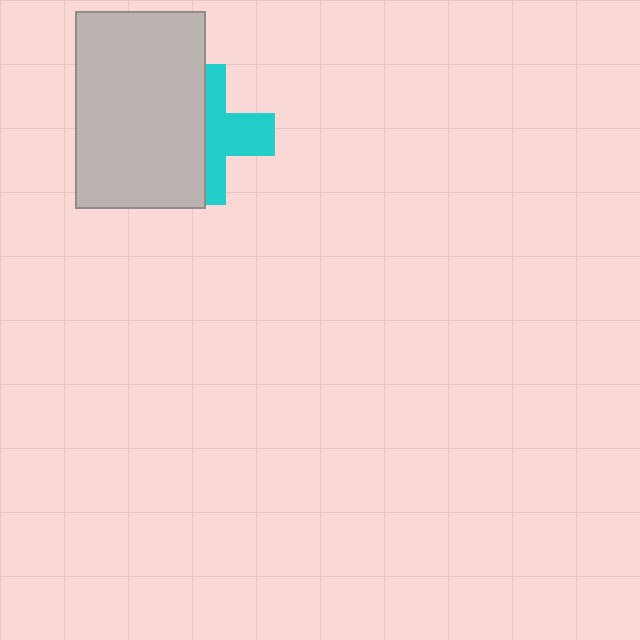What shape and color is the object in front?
The object in front is a light gray rectangle.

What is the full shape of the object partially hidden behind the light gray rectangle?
The partially hidden object is a cyan cross.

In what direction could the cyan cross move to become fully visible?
The cyan cross could move right. That would shift it out from behind the light gray rectangle entirely.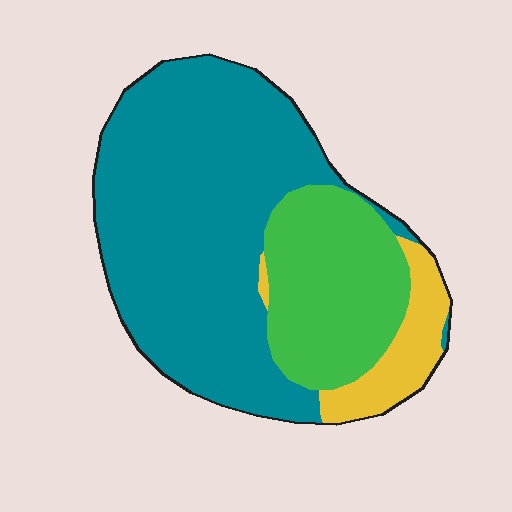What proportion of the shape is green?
Green takes up between a sixth and a third of the shape.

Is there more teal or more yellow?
Teal.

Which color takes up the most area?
Teal, at roughly 65%.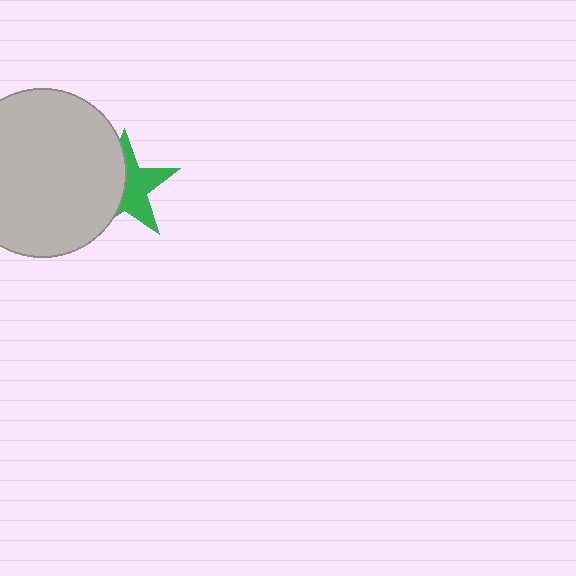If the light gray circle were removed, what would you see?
You would see the complete green star.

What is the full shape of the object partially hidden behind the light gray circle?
The partially hidden object is a green star.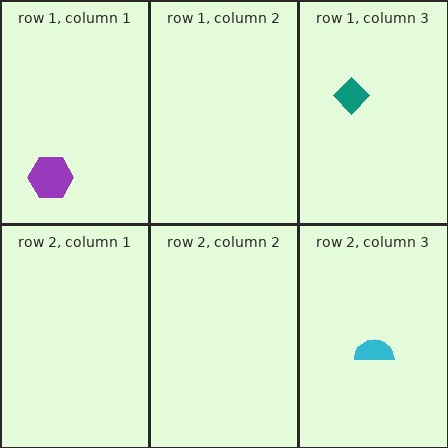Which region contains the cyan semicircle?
The row 2, column 3 region.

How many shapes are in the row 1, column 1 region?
1.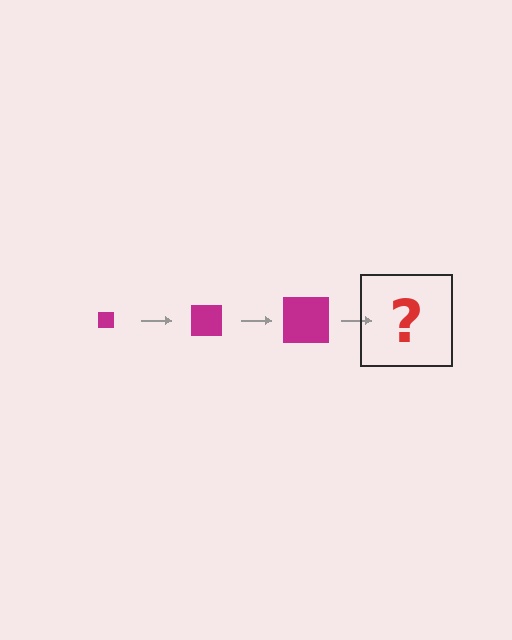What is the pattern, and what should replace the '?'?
The pattern is that the square gets progressively larger each step. The '?' should be a magenta square, larger than the previous one.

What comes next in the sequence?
The next element should be a magenta square, larger than the previous one.